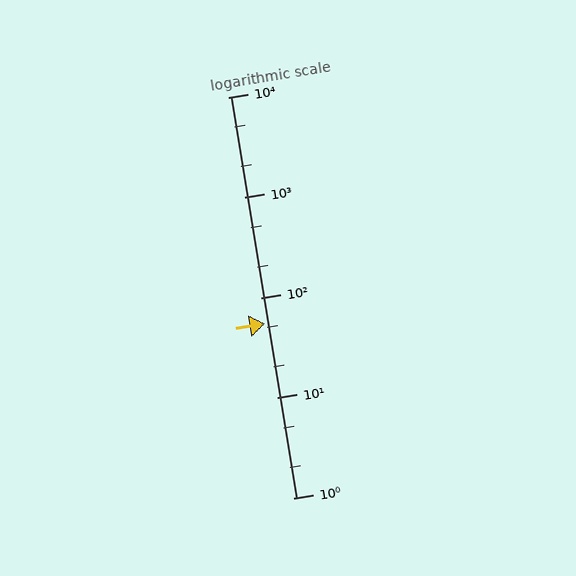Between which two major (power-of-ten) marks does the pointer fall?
The pointer is between 10 and 100.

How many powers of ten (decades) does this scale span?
The scale spans 4 decades, from 1 to 10000.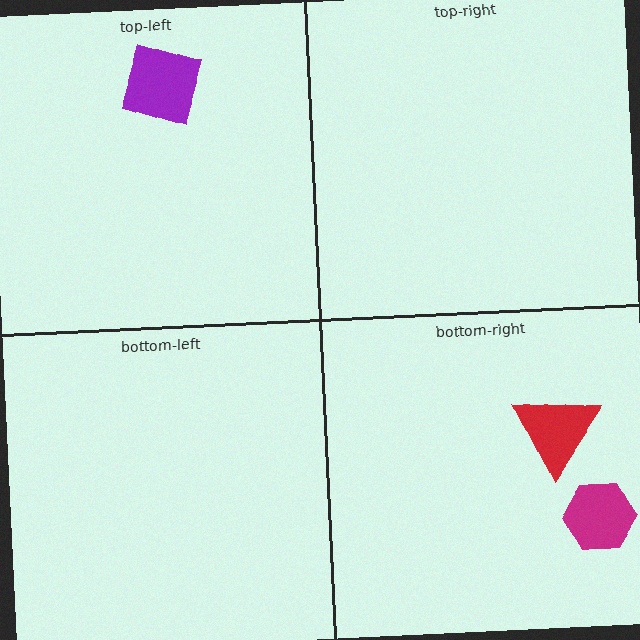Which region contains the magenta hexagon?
The bottom-right region.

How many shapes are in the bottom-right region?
2.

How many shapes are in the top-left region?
1.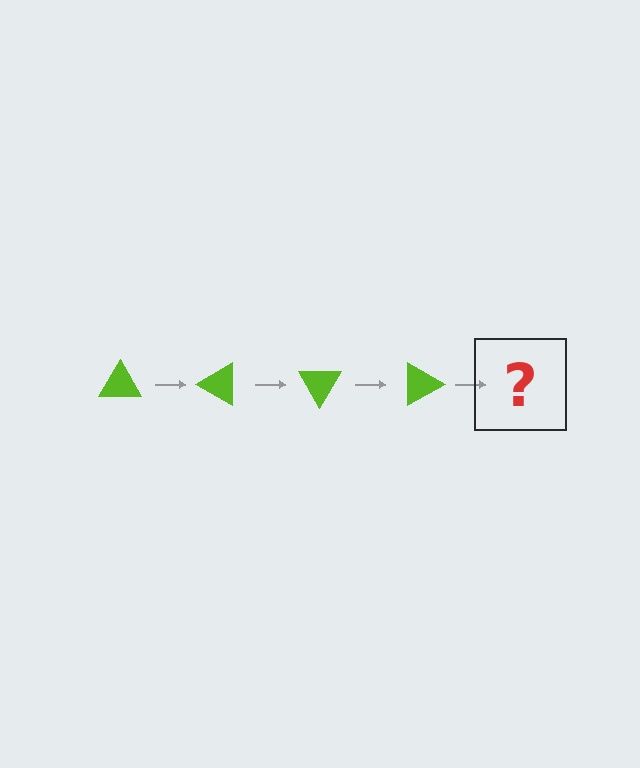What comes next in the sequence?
The next element should be a lime triangle rotated 120 degrees.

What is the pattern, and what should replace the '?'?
The pattern is that the triangle rotates 30 degrees each step. The '?' should be a lime triangle rotated 120 degrees.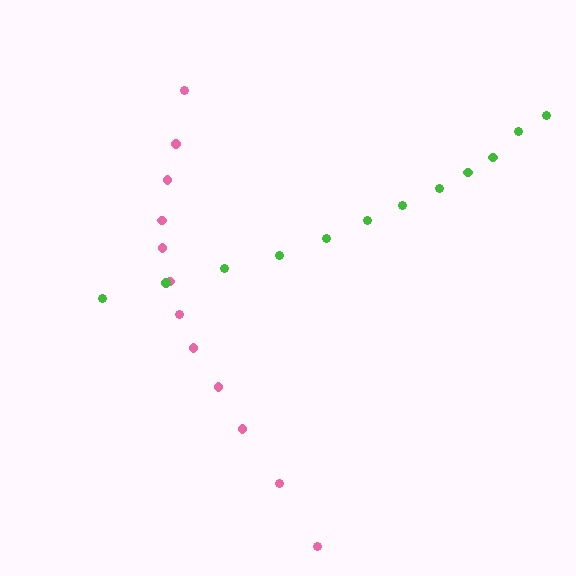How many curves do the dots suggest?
There are 2 distinct paths.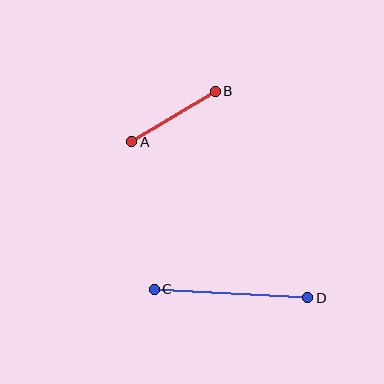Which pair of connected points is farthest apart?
Points C and D are farthest apart.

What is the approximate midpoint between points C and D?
The midpoint is at approximately (231, 293) pixels.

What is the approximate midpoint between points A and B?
The midpoint is at approximately (173, 116) pixels.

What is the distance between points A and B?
The distance is approximately 98 pixels.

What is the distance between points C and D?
The distance is approximately 154 pixels.